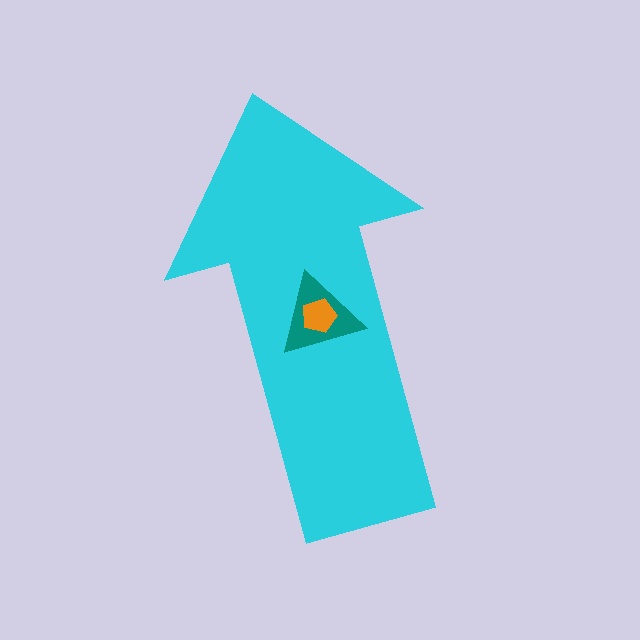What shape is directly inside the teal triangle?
The orange pentagon.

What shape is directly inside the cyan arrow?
The teal triangle.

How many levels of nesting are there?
3.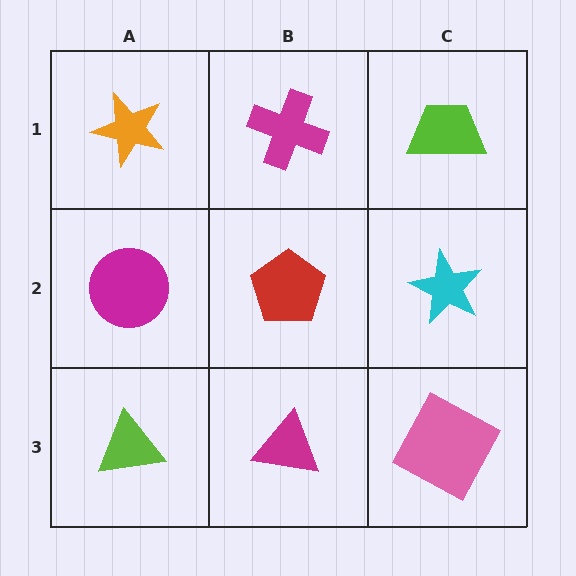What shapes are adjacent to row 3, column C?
A cyan star (row 2, column C), a magenta triangle (row 3, column B).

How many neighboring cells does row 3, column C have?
2.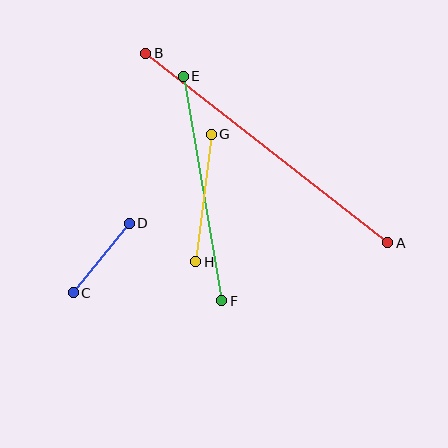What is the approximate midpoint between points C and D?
The midpoint is at approximately (101, 258) pixels.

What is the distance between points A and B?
The distance is approximately 307 pixels.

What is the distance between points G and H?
The distance is approximately 129 pixels.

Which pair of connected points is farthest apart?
Points A and B are farthest apart.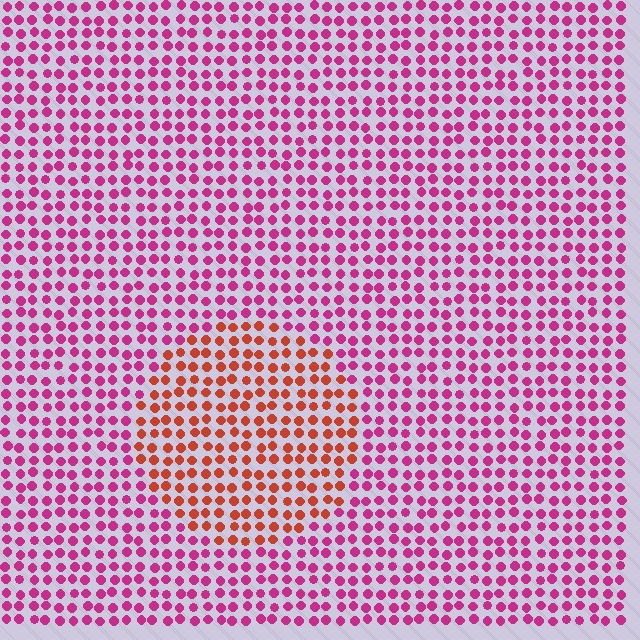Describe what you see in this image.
The image is filled with small magenta elements in a uniform arrangement. A circle-shaped region is visible where the elements are tinted to a slightly different hue, forming a subtle color boundary.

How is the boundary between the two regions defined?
The boundary is defined purely by a slight shift in hue (about 44 degrees). Spacing, size, and orientation are identical on both sides.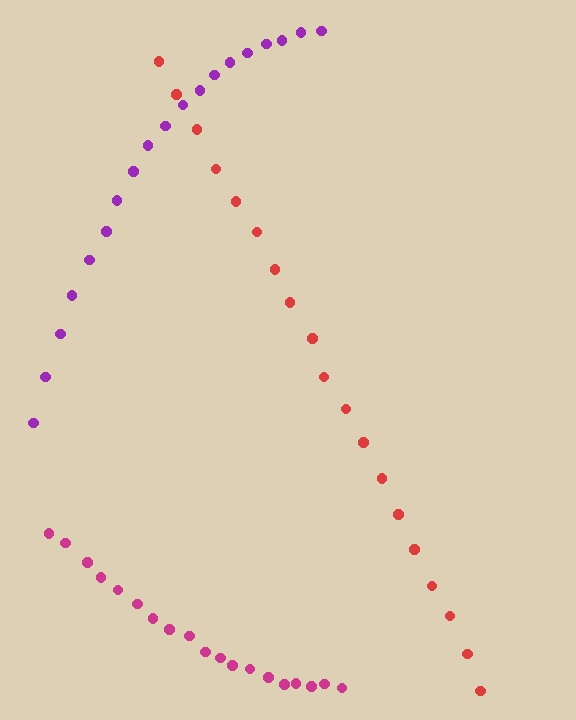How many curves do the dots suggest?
There are 3 distinct paths.